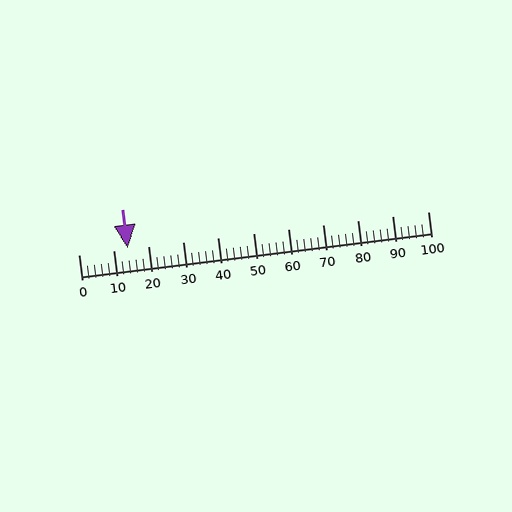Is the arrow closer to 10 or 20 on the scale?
The arrow is closer to 10.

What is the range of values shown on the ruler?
The ruler shows values from 0 to 100.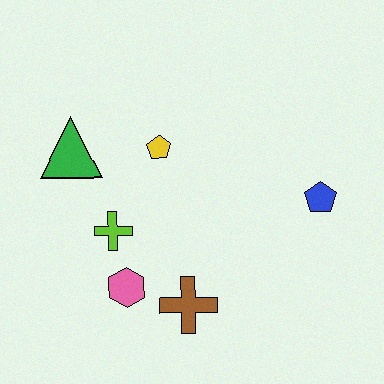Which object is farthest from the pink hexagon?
The blue pentagon is farthest from the pink hexagon.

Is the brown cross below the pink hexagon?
Yes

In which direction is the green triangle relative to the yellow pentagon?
The green triangle is to the left of the yellow pentagon.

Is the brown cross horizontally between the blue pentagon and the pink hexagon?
Yes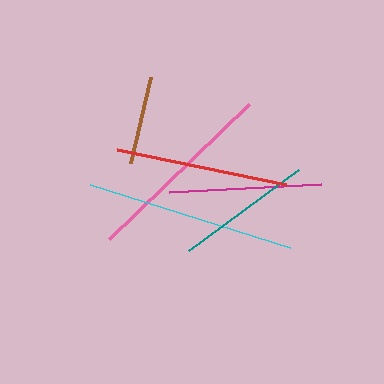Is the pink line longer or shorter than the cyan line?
The cyan line is longer than the pink line.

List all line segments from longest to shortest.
From longest to shortest: cyan, pink, red, magenta, teal, brown.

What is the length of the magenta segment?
The magenta segment is approximately 152 pixels long.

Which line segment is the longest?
The cyan line is the longest at approximately 210 pixels.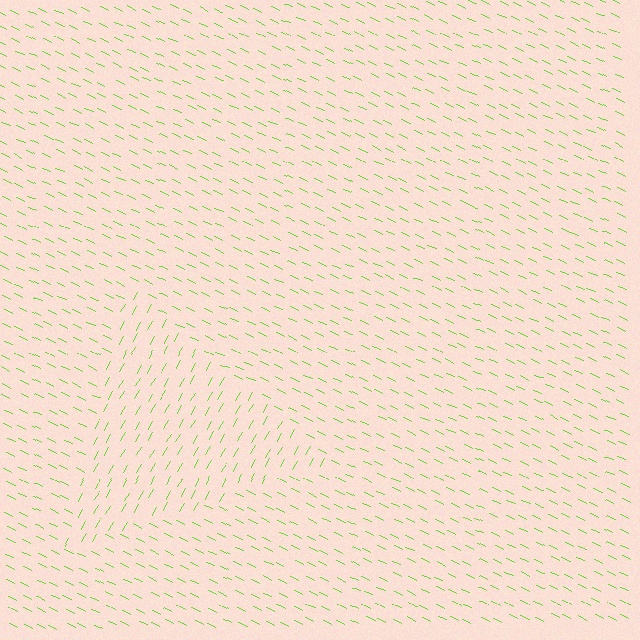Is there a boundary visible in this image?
Yes, there is a texture boundary formed by a change in line orientation.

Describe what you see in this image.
The image is filled with small lime line segments. A triangle region in the image has lines oriented differently from the surrounding lines, creating a visible texture boundary.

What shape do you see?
I see a triangle.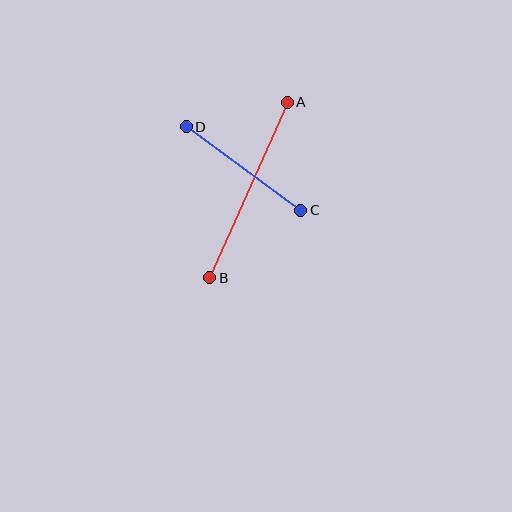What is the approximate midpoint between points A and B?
The midpoint is at approximately (248, 190) pixels.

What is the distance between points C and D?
The distance is approximately 142 pixels.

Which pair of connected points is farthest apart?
Points A and B are farthest apart.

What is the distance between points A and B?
The distance is approximately 192 pixels.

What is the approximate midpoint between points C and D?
The midpoint is at approximately (243, 168) pixels.